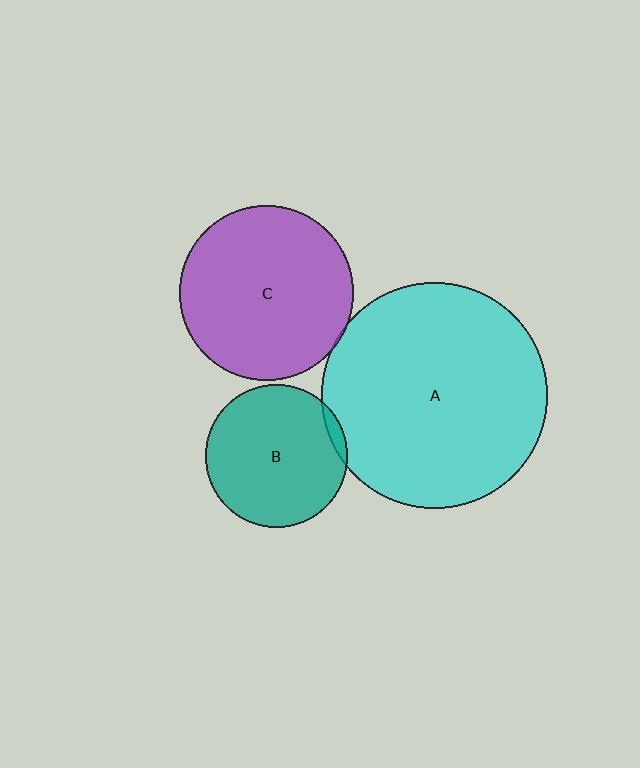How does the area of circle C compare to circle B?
Approximately 1.5 times.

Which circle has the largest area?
Circle A (cyan).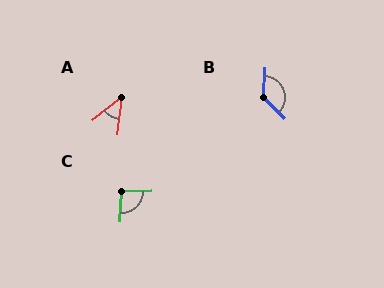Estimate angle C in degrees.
Approximately 93 degrees.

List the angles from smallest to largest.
A (46°), C (93°), B (133°).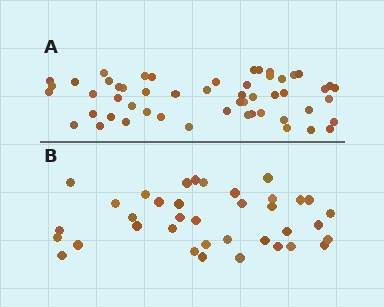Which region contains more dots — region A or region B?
Region A (the top region) has more dots.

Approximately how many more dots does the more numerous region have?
Region A has approximately 15 more dots than region B.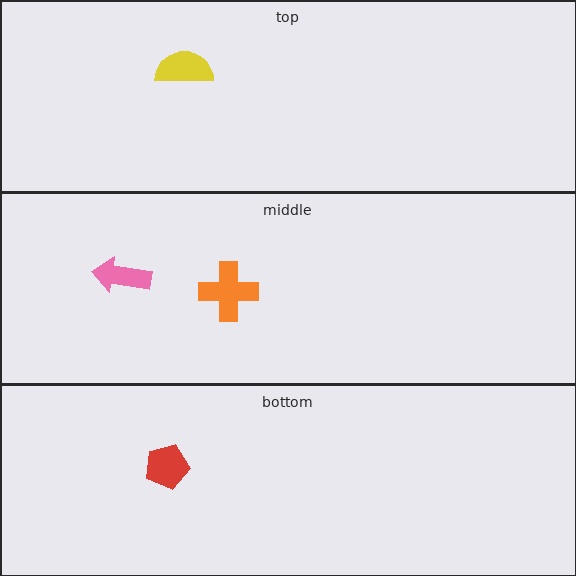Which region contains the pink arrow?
The middle region.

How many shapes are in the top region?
1.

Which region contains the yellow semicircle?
The top region.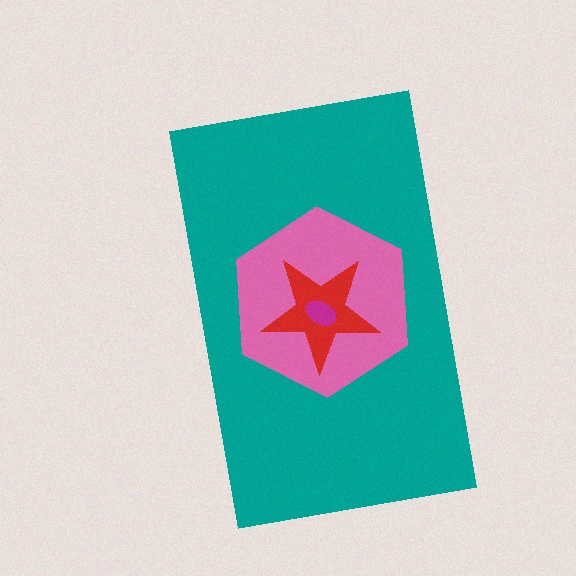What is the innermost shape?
The magenta ellipse.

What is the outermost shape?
The teal rectangle.